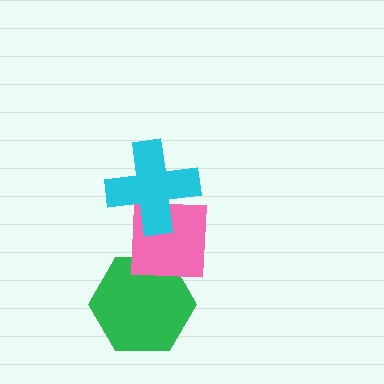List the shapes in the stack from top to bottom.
From top to bottom: the cyan cross, the pink square, the green hexagon.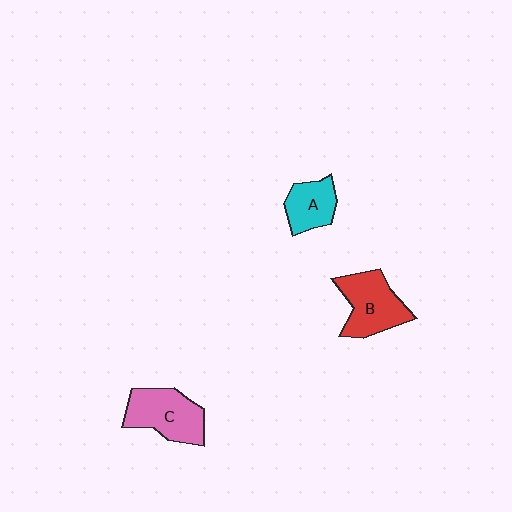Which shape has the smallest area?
Shape A (cyan).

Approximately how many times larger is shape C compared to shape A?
Approximately 1.5 times.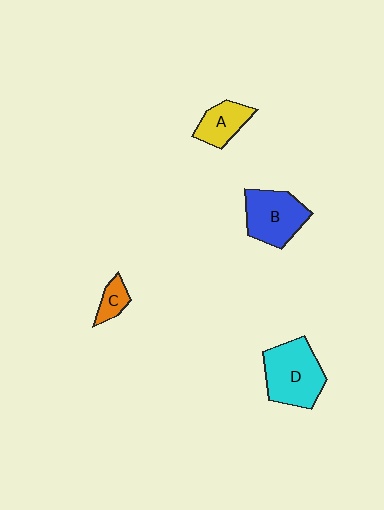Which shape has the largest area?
Shape D (cyan).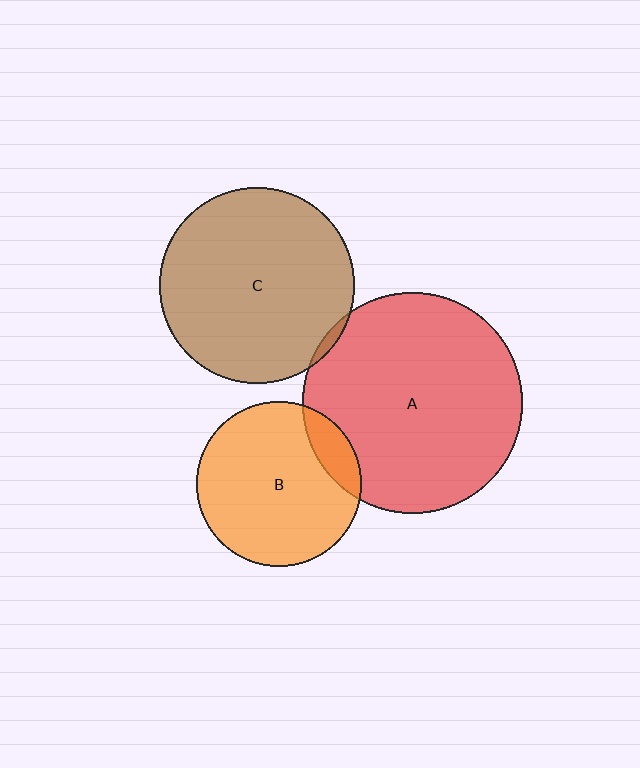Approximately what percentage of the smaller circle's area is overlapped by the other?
Approximately 5%.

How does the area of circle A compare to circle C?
Approximately 1.3 times.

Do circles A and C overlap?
Yes.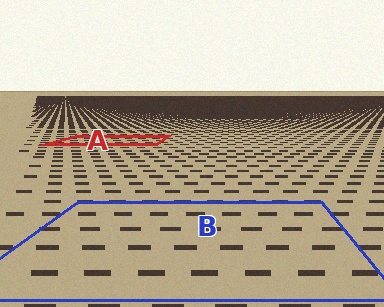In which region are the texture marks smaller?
The texture marks are smaller in region A, because it is farther away.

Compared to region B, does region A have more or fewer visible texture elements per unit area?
Region A has more texture elements per unit area — they are packed more densely because it is farther away.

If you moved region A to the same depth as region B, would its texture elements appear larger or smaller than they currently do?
They would appear larger. At a closer depth, the same texture elements are projected at a bigger on-screen size.